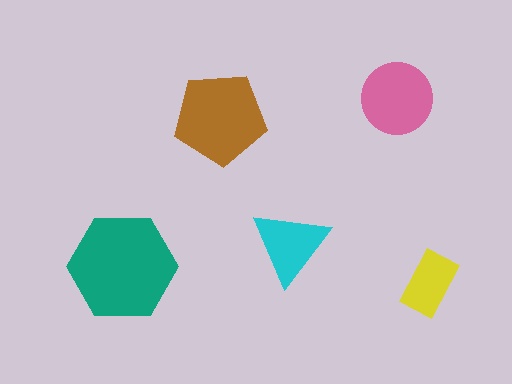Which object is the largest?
The teal hexagon.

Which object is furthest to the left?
The teal hexagon is leftmost.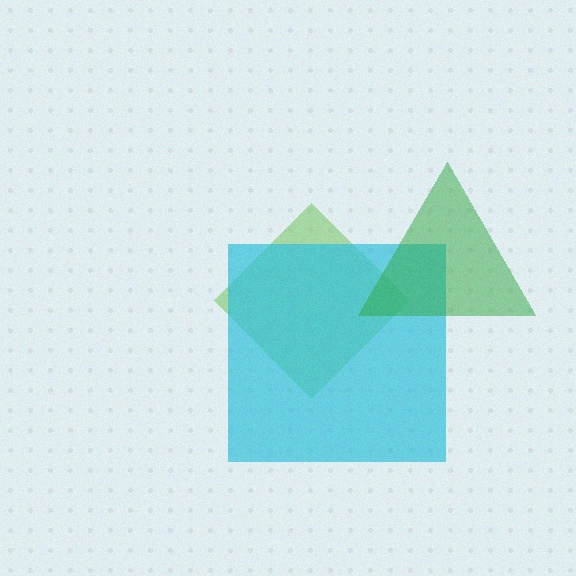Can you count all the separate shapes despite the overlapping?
Yes, there are 3 separate shapes.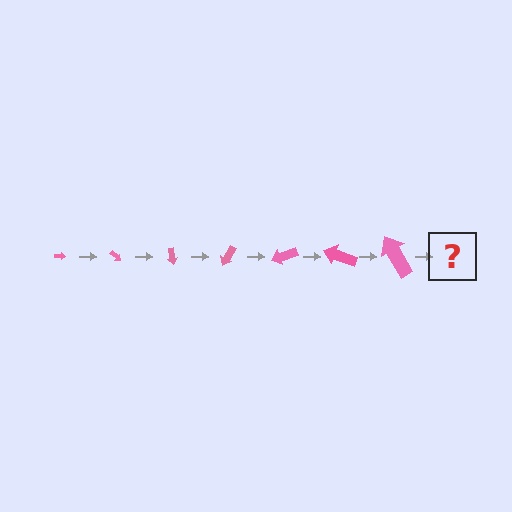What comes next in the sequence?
The next element should be an arrow, larger than the previous one and rotated 280 degrees from the start.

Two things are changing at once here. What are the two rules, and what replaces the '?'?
The two rules are that the arrow grows larger each step and it rotates 40 degrees each step. The '?' should be an arrow, larger than the previous one and rotated 280 degrees from the start.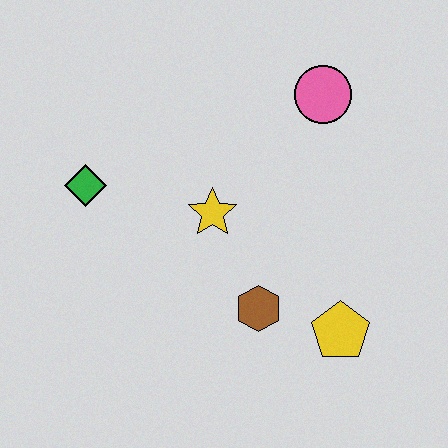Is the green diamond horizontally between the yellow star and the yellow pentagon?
No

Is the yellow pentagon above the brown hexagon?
No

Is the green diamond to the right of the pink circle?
No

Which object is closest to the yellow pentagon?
The brown hexagon is closest to the yellow pentagon.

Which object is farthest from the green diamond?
The yellow pentagon is farthest from the green diamond.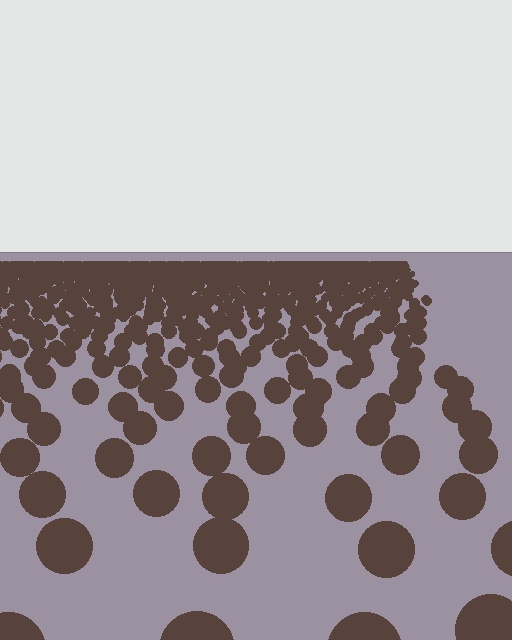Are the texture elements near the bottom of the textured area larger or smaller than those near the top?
Larger. Near the bottom, elements are closer to the viewer and appear at a bigger on-screen size.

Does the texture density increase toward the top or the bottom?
Density increases toward the top.